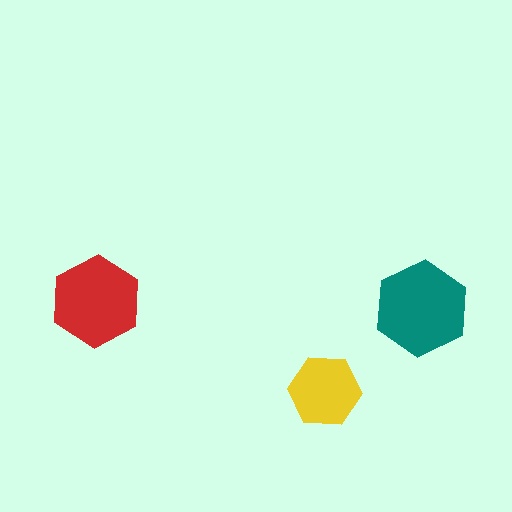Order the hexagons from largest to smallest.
the teal one, the red one, the yellow one.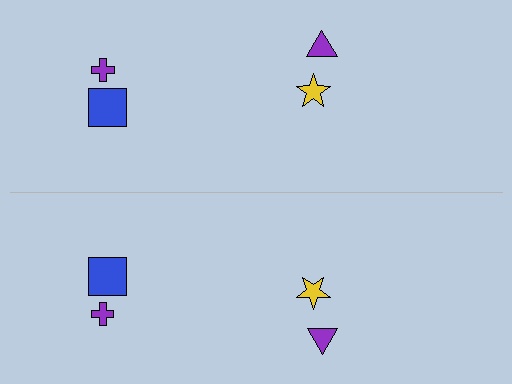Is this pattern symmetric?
Yes, this pattern has bilateral (reflection) symmetry.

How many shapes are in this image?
There are 8 shapes in this image.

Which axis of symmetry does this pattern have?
The pattern has a horizontal axis of symmetry running through the center of the image.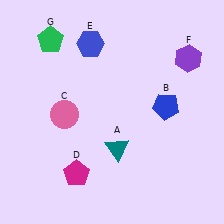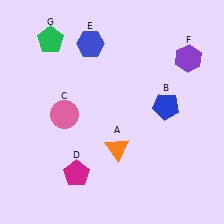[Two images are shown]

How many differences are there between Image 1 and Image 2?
There is 1 difference between the two images.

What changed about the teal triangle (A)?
In Image 1, A is teal. In Image 2, it changed to orange.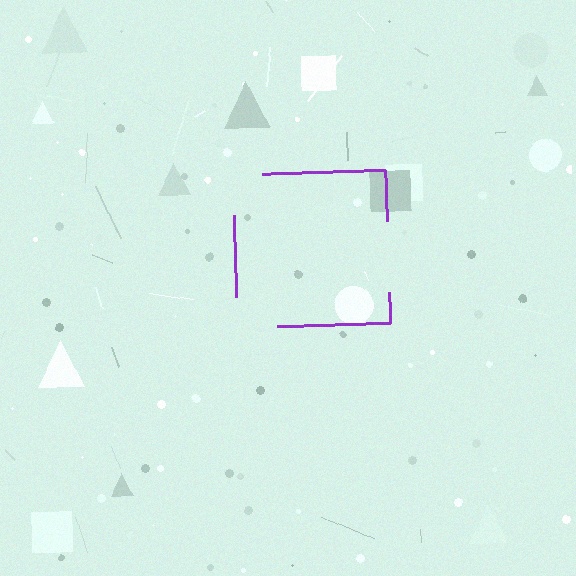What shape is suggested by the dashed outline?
The dashed outline suggests a square.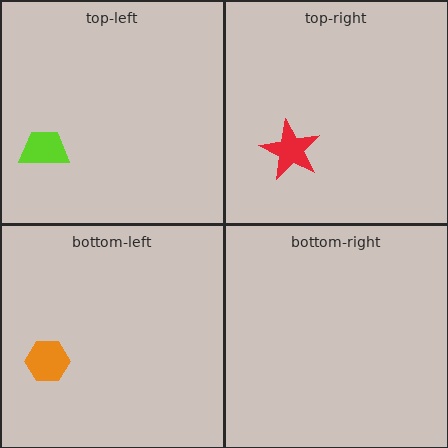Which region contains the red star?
The top-right region.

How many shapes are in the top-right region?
1.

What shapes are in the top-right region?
The red star.